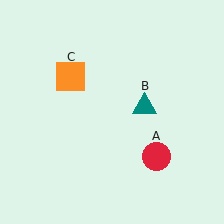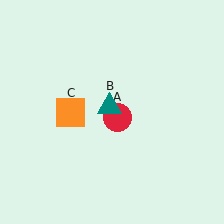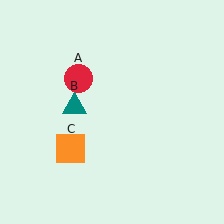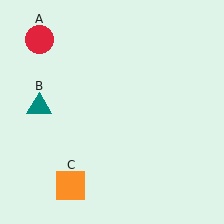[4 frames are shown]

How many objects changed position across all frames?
3 objects changed position: red circle (object A), teal triangle (object B), orange square (object C).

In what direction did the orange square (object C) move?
The orange square (object C) moved down.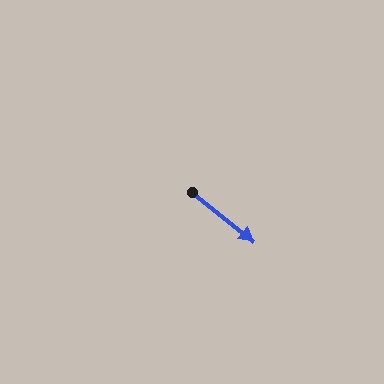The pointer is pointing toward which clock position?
Roughly 4 o'clock.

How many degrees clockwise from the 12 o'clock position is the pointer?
Approximately 129 degrees.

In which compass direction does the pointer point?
Southeast.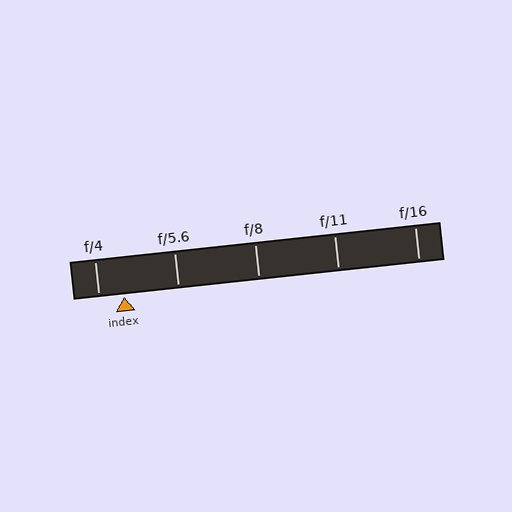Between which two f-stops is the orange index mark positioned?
The index mark is between f/4 and f/5.6.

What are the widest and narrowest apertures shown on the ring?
The widest aperture shown is f/4 and the narrowest is f/16.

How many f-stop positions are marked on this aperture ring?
There are 5 f-stop positions marked.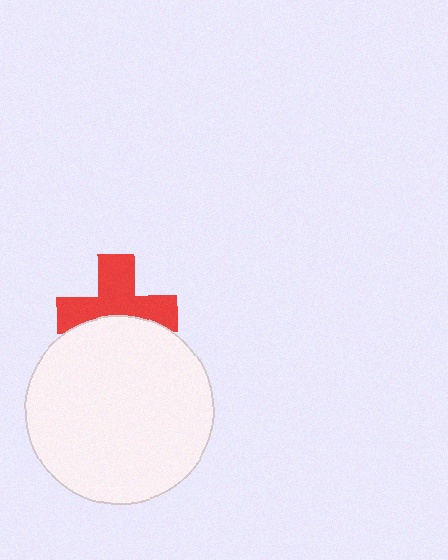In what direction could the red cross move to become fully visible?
The red cross could move up. That would shift it out from behind the white circle entirely.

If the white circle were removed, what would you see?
You would see the complete red cross.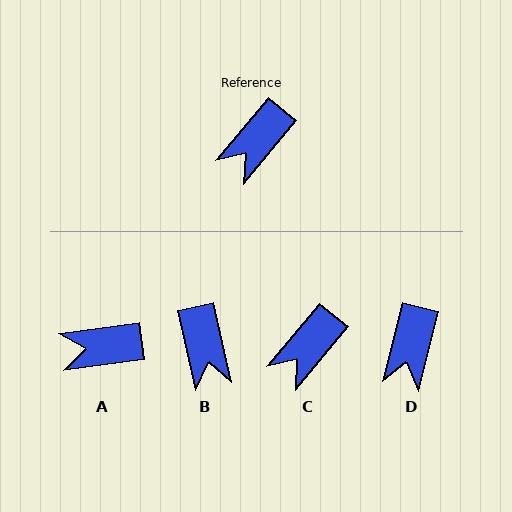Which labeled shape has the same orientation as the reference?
C.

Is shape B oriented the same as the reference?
No, it is off by about 52 degrees.